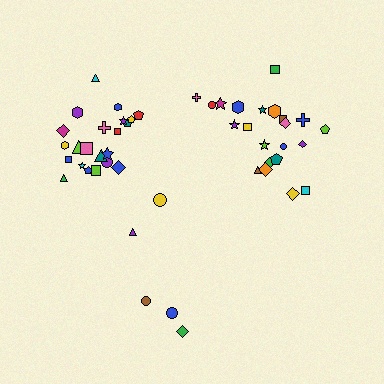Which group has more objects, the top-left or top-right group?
The top-left group.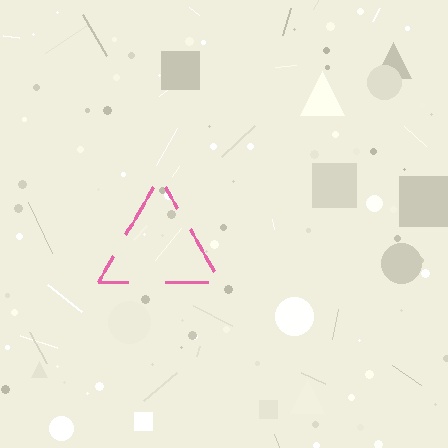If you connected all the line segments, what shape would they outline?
They would outline a triangle.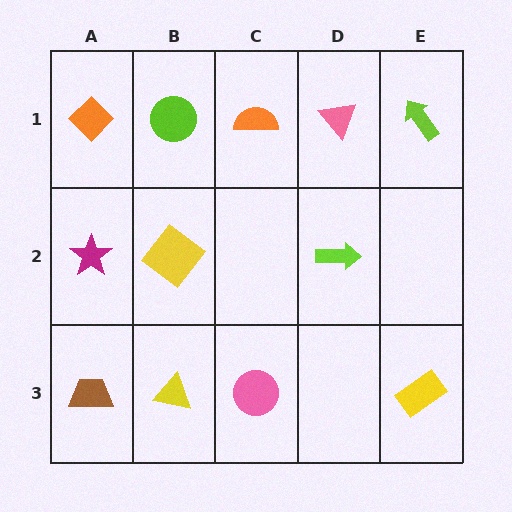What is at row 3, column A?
A brown trapezoid.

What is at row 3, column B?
A yellow triangle.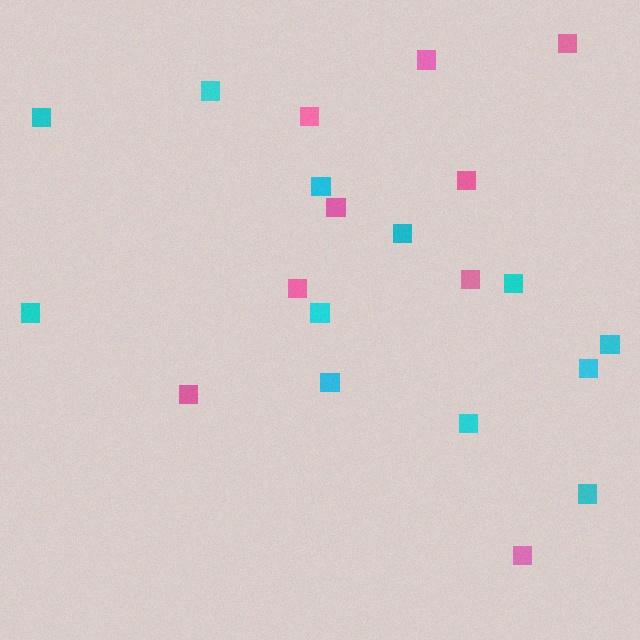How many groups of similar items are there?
There are 2 groups: one group of pink squares (9) and one group of cyan squares (12).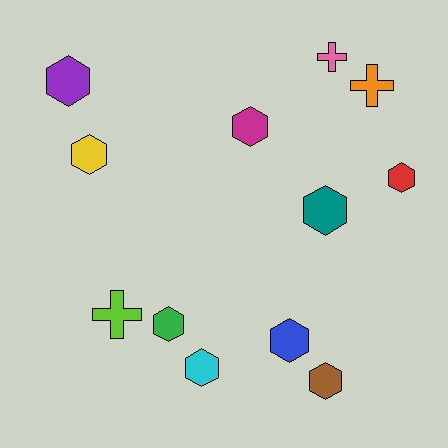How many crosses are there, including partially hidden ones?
There are 3 crosses.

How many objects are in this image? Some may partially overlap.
There are 12 objects.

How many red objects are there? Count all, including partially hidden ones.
There is 1 red object.